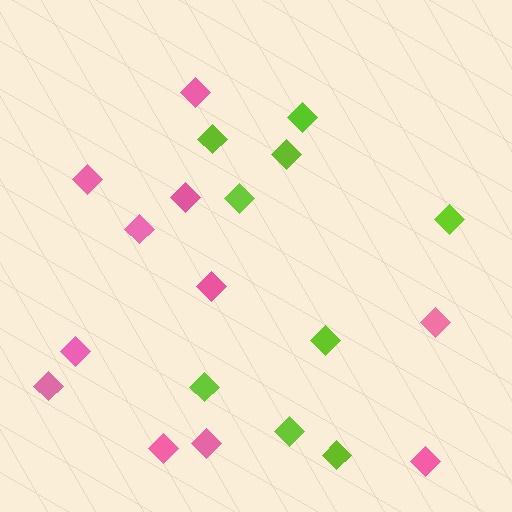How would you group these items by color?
There are 2 groups: one group of lime diamonds (9) and one group of pink diamonds (11).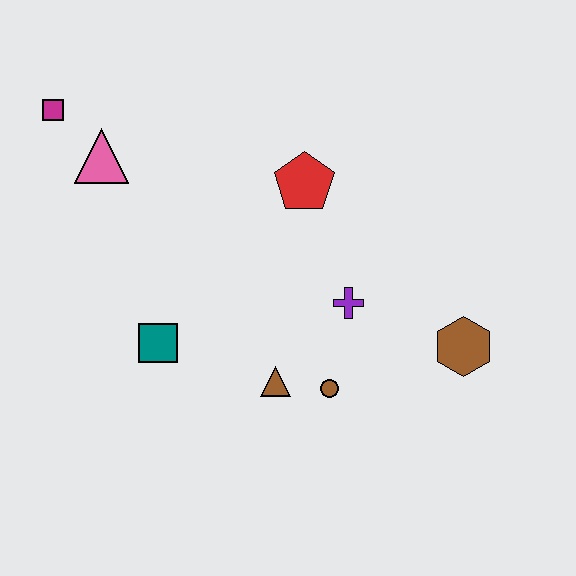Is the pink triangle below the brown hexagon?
No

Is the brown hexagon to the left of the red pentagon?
No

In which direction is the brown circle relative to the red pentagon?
The brown circle is below the red pentagon.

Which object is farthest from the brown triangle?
The magenta square is farthest from the brown triangle.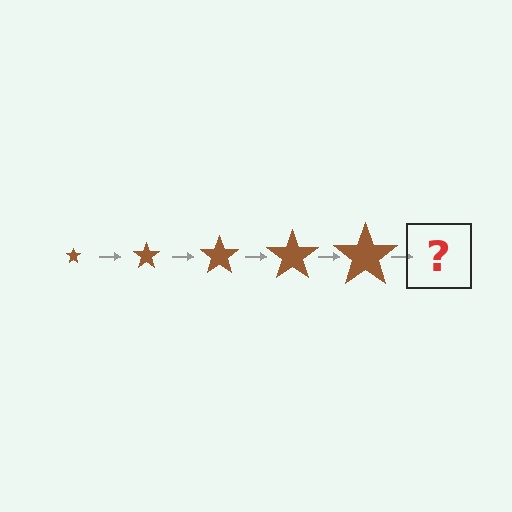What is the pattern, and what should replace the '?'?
The pattern is that the star gets progressively larger each step. The '?' should be a brown star, larger than the previous one.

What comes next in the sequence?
The next element should be a brown star, larger than the previous one.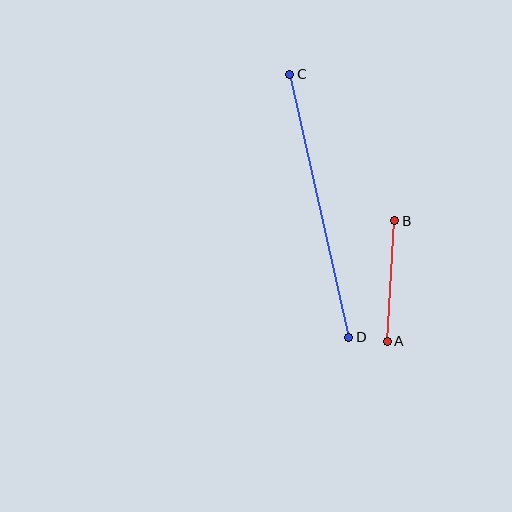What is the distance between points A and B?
The distance is approximately 121 pixels.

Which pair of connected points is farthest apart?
Points C and D are farthest apart.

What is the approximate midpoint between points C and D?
The midpoint is at approximately (319, 206) pixels.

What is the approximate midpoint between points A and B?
The midpoint is at approximately (391, 281) pixels.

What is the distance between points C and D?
The distance is approximately 270 pixels.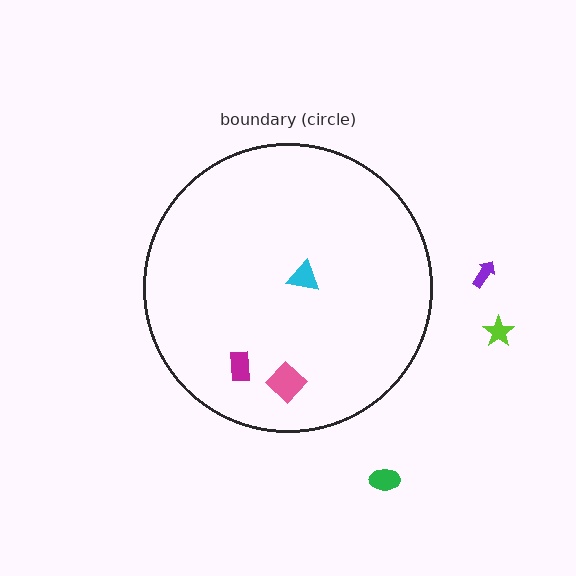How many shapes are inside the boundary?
3 inside, 3 outside.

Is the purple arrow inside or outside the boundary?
Outside.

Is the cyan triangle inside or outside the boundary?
Inside.